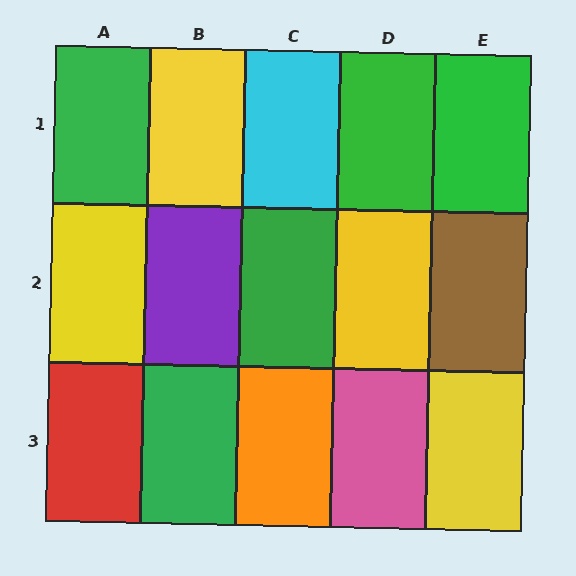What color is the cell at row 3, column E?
Yellow.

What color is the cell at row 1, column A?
Green.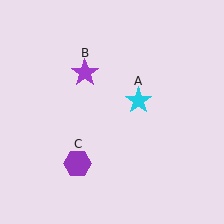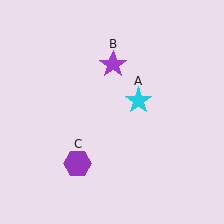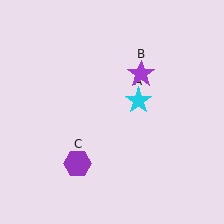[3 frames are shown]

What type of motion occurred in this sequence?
The purple star (object B) rotated clockwise around the center of the scene.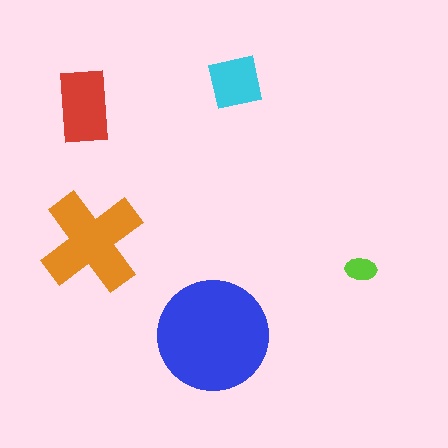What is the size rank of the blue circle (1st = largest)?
1st.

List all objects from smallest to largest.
The lime ellipse, the cyan square, the red rectangle, the orange cross, the blue circle.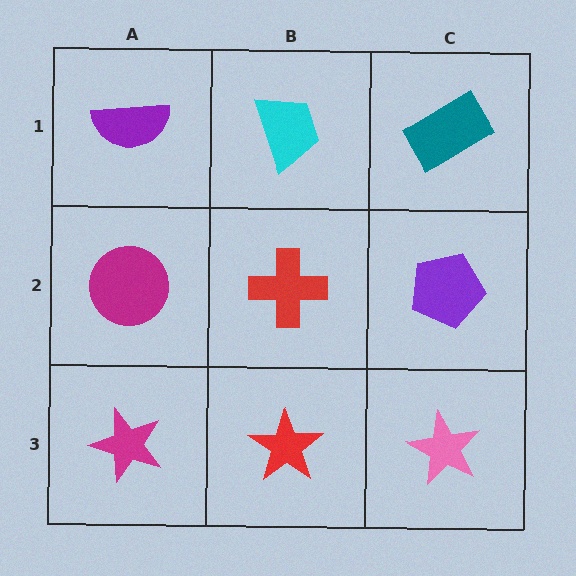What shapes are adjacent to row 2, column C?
A teal rectangle (row 1, column C), a pink star (row 3, column C), a red cross (row 2, column B).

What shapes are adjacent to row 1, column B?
A red cross (row 2, column B), a purple semicircle (row 1, column A), a teal rectangle (row 1, column C).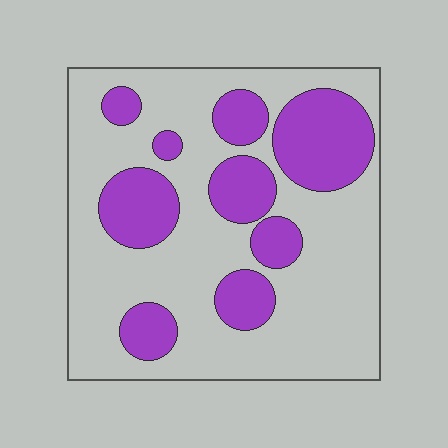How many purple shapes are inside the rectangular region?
9.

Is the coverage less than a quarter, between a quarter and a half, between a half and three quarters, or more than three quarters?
Between a quarter and a half.